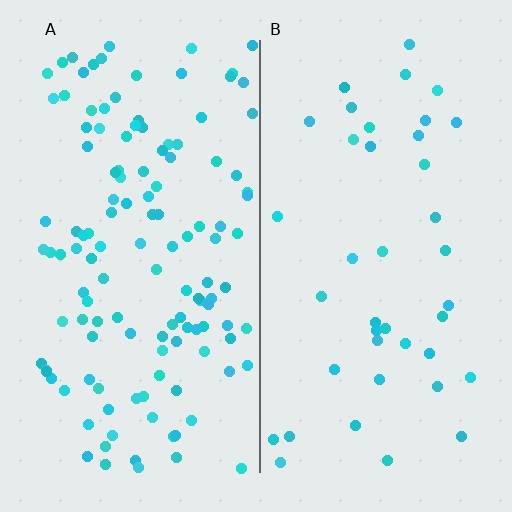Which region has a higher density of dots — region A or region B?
A (the left).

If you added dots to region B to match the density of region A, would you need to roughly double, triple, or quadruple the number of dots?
Approximately triple.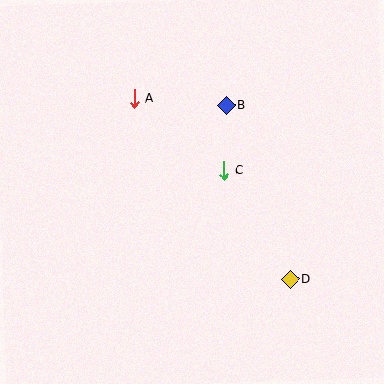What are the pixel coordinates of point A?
Point A is at (134, 99).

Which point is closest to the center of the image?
Point C at (224, 171) is closest to the center.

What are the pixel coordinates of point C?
Point C is at (224, 171).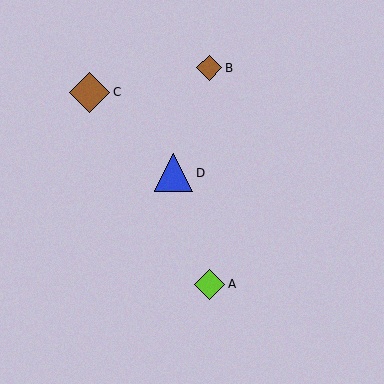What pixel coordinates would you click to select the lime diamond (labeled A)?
Click at (210, 284) to select the lime diamond A.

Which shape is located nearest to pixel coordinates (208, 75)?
The brown diamond (labeled B) at (209, 68) is nearest to that location.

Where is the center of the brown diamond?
The center of the brown diamond is at (90, 92).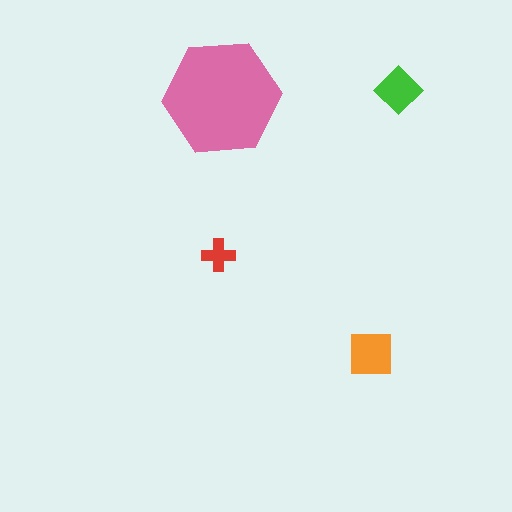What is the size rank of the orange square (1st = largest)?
2nd.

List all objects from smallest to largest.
The red cross, the green diamond, the orange square, the pink hexagon.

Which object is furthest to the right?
The green diamond is rightmost.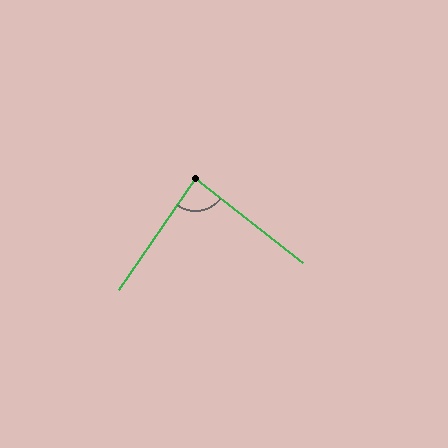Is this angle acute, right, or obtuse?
It is approximately a right angle.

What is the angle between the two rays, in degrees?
Approximately 87 degrees.